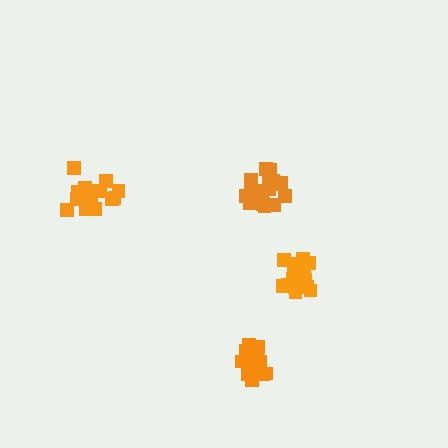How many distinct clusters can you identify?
There are 4 distinct clusters.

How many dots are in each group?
Group 1: 14 dots, Group 2: 18 dots, Group 3: 19 dots, Group 4: 17 dots (68 total).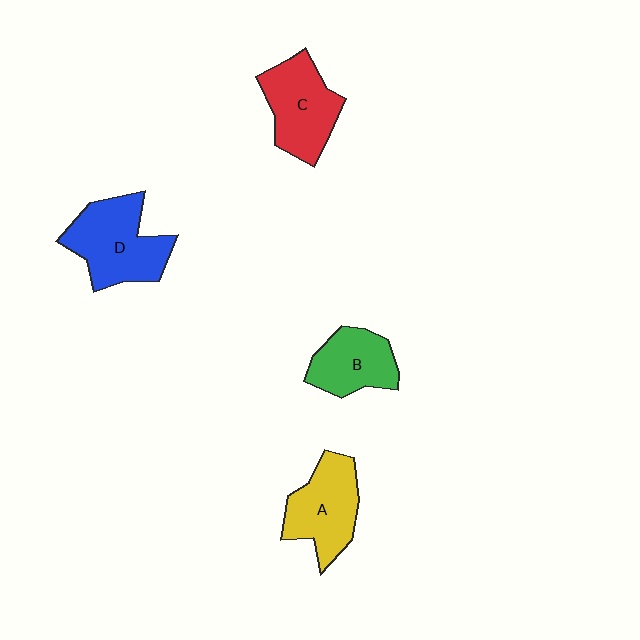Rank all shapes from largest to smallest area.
From largest to smallest: D (blue), C (red), A (yellow), B (green).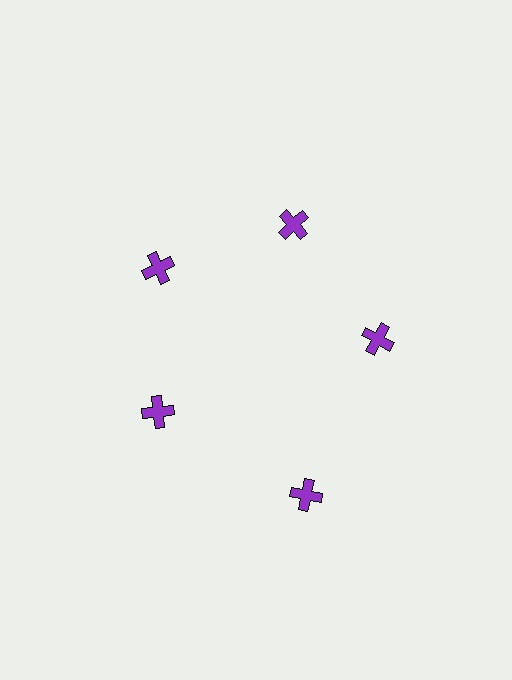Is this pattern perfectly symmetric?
No. The 5 purple crosses are arranged in a ring, but one element near the 5 o'clock position is pushed outward from the center, breaking the 5-fold rotational symmetry.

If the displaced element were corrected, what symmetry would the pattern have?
It would have 5-fold rotational symmetry — the pattern would map onto itself every 72 degrees.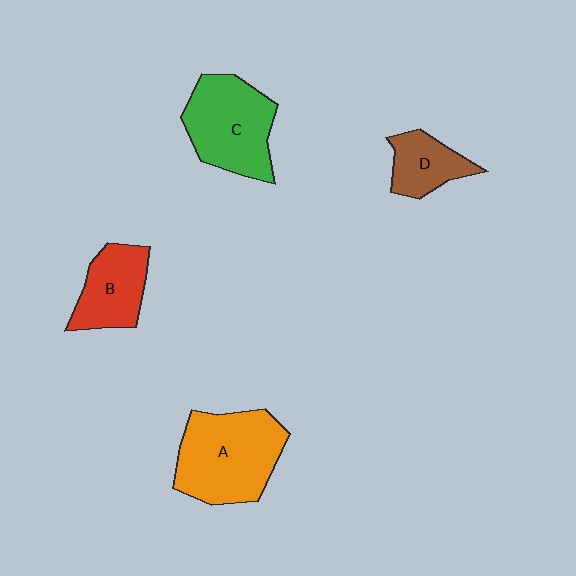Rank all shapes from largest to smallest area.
From largest to smallest: A (orange), C (green), B (red), D (brown).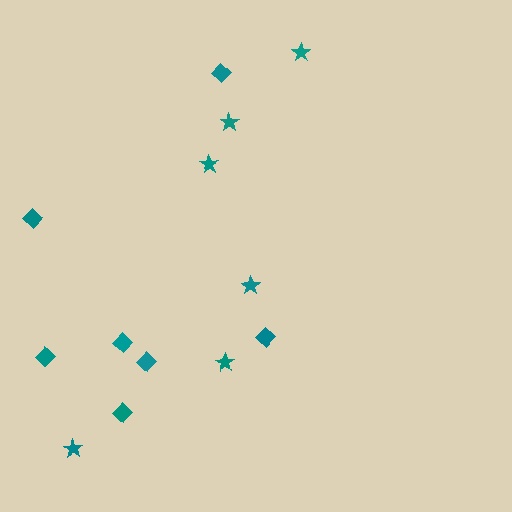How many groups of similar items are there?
There are 2 groups: one group of stars (6) and one group of diamonds (7).